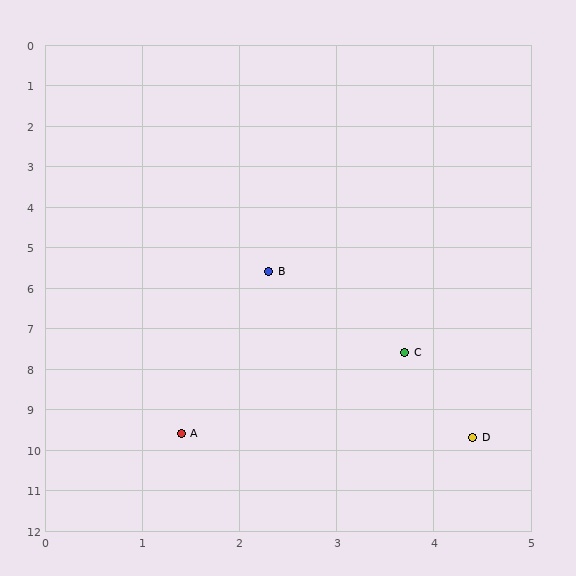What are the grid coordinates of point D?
Point D is at approximately (4.4, 9.7).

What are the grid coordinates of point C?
Point C is at approximately (3.7, 7.6).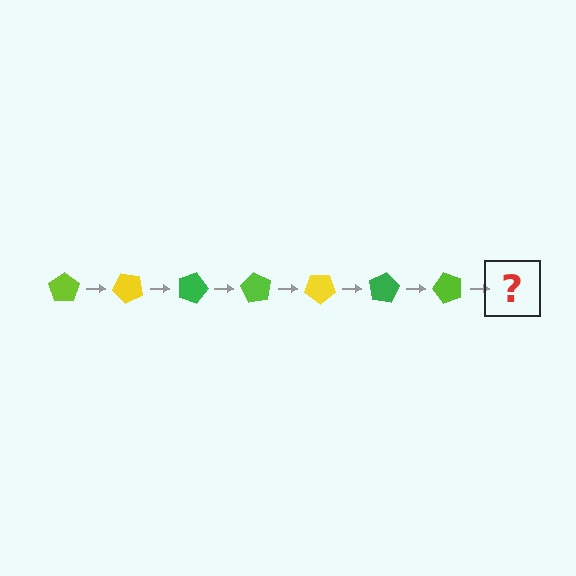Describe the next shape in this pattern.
It should be a yellow pentagon, rotated 315 degrees from the start.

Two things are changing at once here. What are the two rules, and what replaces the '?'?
The two rules are that it rotates 45 degrees each step and the color cycles through lime, yellow, and green. The '?' should be a yellow pentagon, rotated 315 degrees from the start.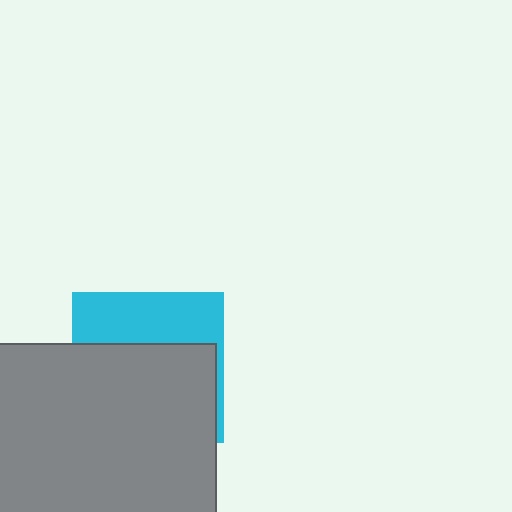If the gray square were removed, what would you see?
You would see the complete cyan square.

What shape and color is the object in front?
The object in front is a gray square.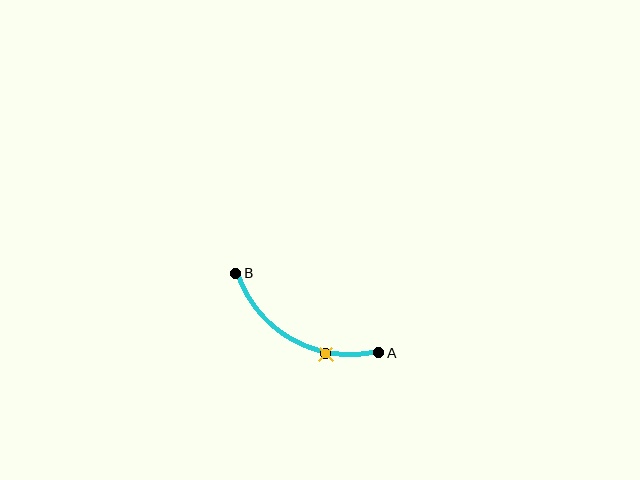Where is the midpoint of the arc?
The arc midpoint is the point on the curve farthest from the straight line joining A and B. It sits below that line.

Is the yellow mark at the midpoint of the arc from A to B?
No. The yellow mark lies on the arc but is closer to endpoint A. The arc midpoint would be at the point on the curve equidistant along the arc from both A and B.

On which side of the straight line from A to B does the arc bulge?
The arc bulges below the straight line connecting A and B.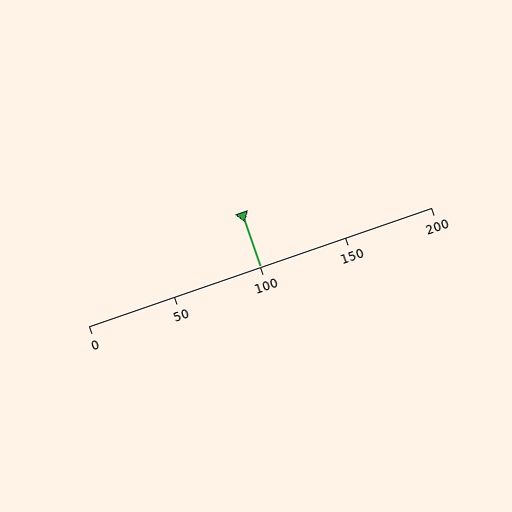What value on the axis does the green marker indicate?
The marker indicates approximately 100.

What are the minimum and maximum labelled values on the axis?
The axis runs from 0 to 200.